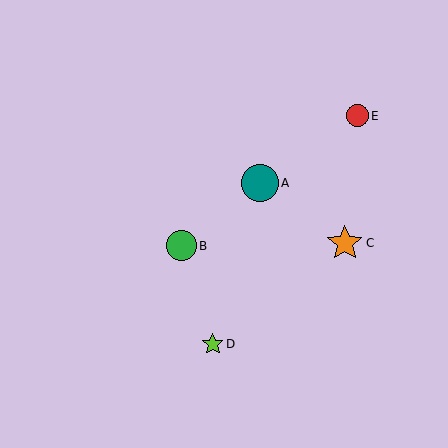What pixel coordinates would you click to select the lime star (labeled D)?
Click at (213, 344) to select the lime star D.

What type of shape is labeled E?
Shape E is a red circle.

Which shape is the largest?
The teal circle (labeled A) is the largest.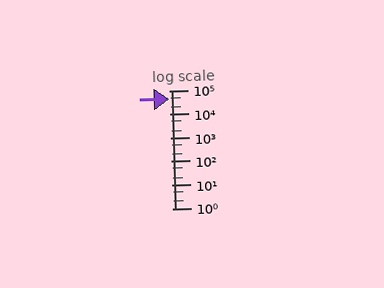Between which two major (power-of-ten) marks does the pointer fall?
The pointer is between 10000 and 100000.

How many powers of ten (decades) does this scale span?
The scale spans 5 decades, from 1 to 100000.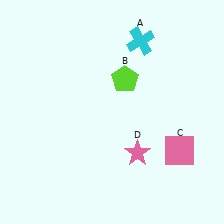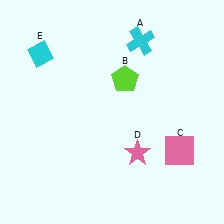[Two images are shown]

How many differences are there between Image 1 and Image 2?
There is 1 difference between the two images.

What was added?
A cyan diamond (E) was added in Image 2.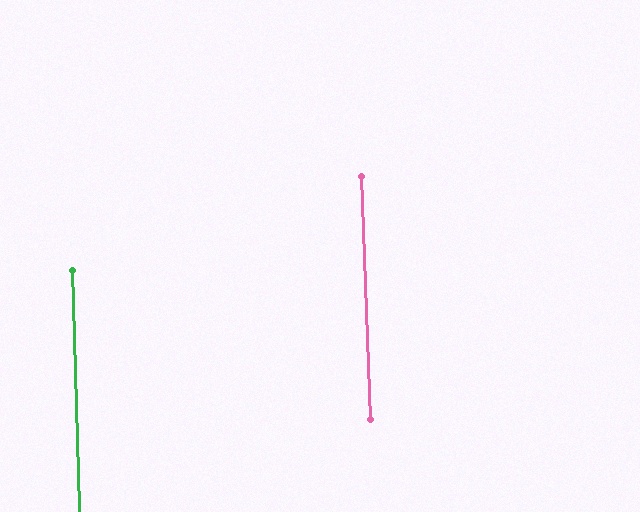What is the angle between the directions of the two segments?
Approximately 0 degrees.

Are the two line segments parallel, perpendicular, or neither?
Parallel — their directions differ by only 0.4°.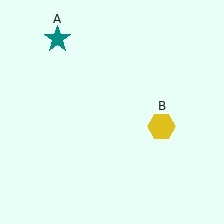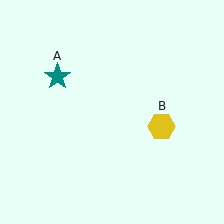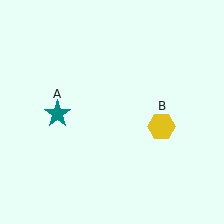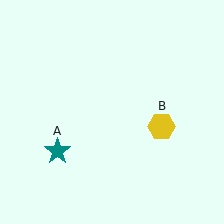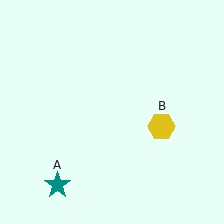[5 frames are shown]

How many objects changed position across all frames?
1 object changed position: teal star (object A).